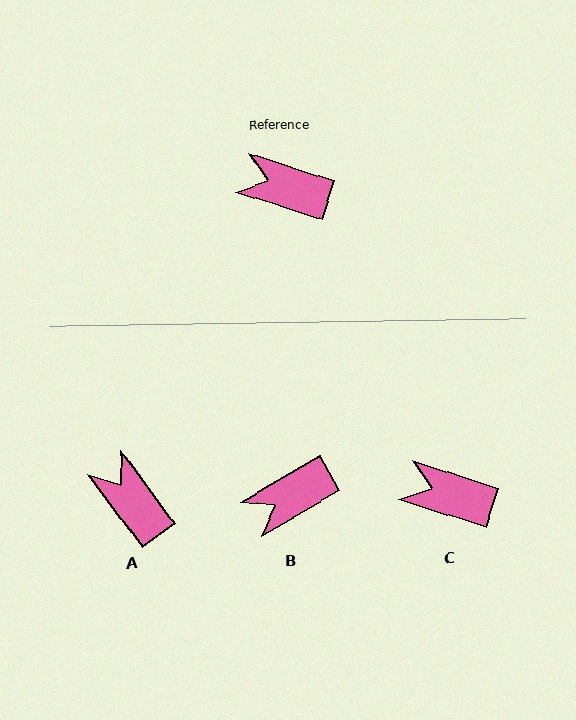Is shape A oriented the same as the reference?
No, it is off by about 35 degrees.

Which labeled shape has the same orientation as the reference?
C.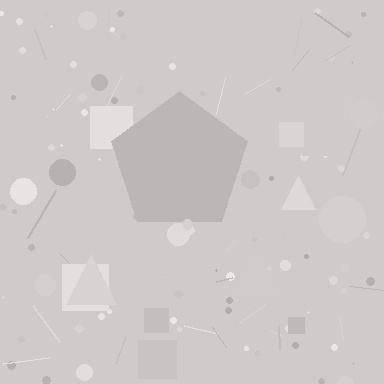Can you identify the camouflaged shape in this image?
The camouflaged shape is a pentagon.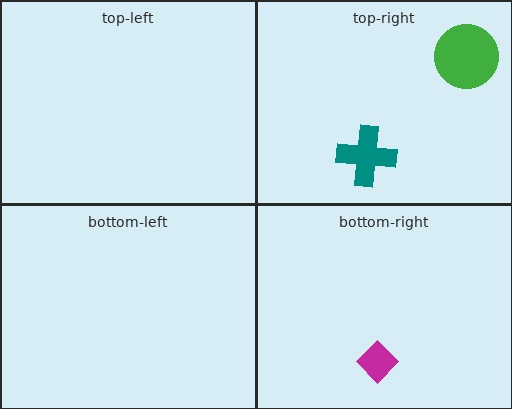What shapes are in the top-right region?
The teal cross, the green circle.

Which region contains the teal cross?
The top-right region.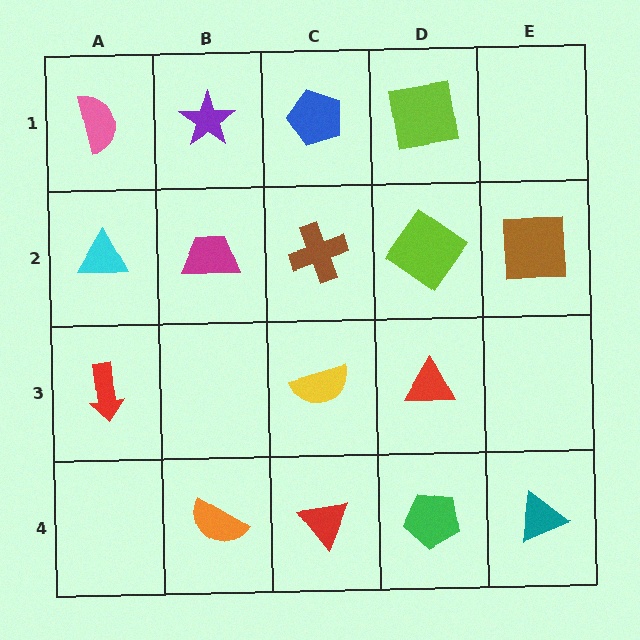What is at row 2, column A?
A cyan triangle.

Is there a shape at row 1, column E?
No, that cell is empty.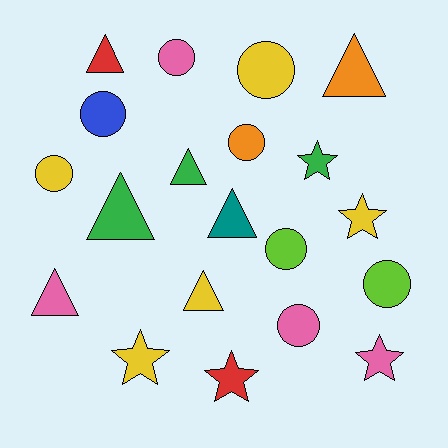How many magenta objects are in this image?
There are no magenta objects.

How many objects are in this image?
There are 20 objects.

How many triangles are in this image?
There are 7 triangles.